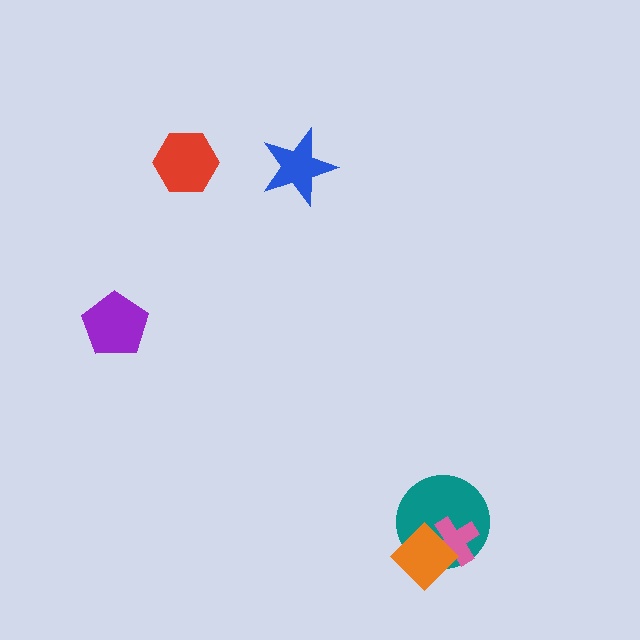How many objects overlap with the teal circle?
2 objects overlap with the teal circle.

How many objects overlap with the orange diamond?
2 objects overlap with the orange diamond.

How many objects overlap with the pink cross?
2 objects overlap with the pink cross.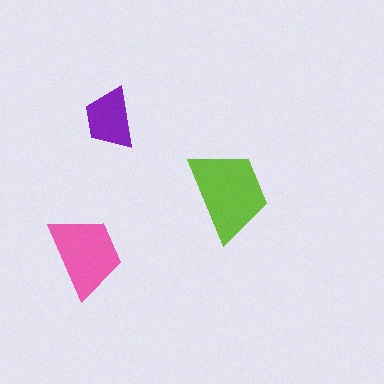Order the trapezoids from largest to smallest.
the lime one, the pink one, the purple one.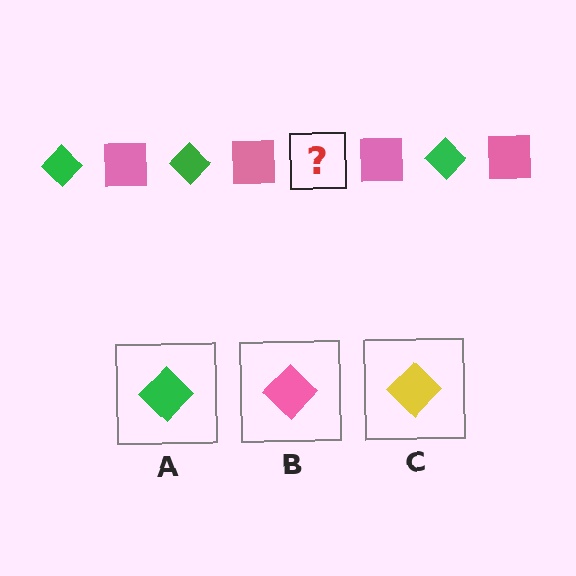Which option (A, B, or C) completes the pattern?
A.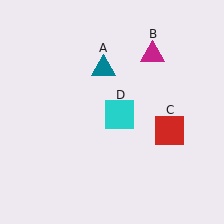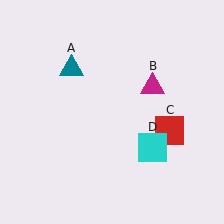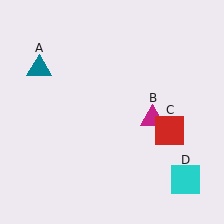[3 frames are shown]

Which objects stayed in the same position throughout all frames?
Red square (object C) remained stationary.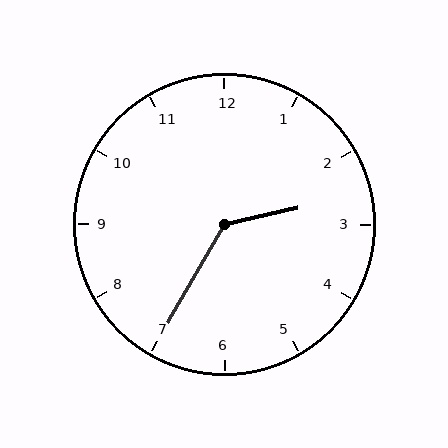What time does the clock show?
2:35.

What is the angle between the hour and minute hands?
Approximately 132 degrees.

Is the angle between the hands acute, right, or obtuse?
It is obtuse.